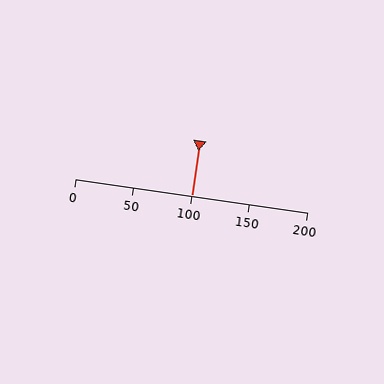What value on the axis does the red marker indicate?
The marker indicates approximately 100.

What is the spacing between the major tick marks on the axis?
The major ticks are spaced 50 apart.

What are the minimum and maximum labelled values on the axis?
The axis runs from 0 to 200.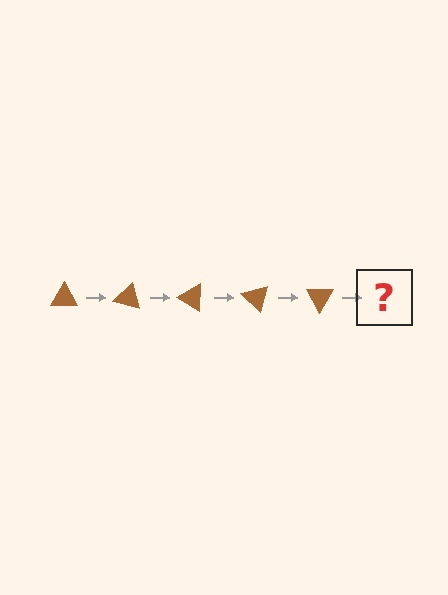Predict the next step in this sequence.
The next step is a brown triangle rotated 75 degrees.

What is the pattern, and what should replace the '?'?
The pattern is that the triangle rotates 15 degrees each step. The '?' should be a brown triangle rotated 75 degrees.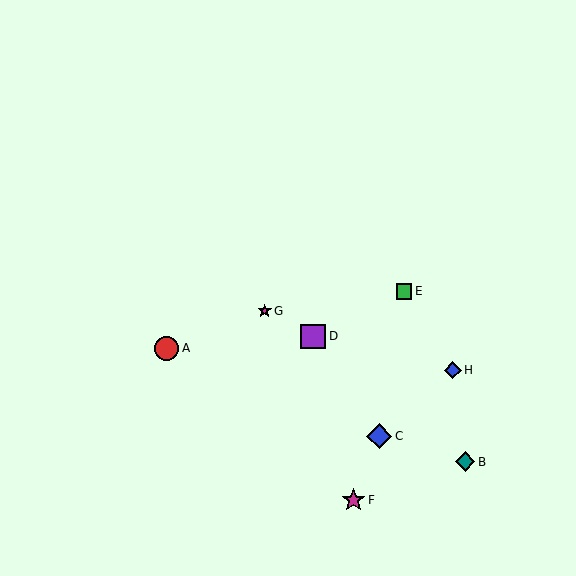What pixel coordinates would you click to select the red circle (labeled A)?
Click at (167, 348) to select the red circle A.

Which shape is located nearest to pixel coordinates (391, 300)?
The green square (labeled E) at (404, 291) is nearest to that location.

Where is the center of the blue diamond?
The center of the blue diamond is at (379, 436).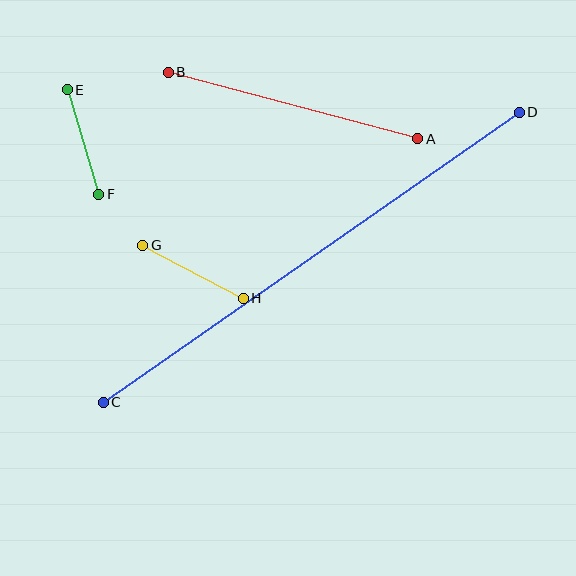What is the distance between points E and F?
The distance is approximately 109 pixels.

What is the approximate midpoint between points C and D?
The midpoint is at approximately (311, 257) pixels.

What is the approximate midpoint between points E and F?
The midpoint is at approximately (83, 142) pixels.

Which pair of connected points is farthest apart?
Points C and D are farthest apart.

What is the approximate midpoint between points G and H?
The midpoint is at approximately (193, 272) pixels.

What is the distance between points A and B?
The distance is approximately 258 pixels.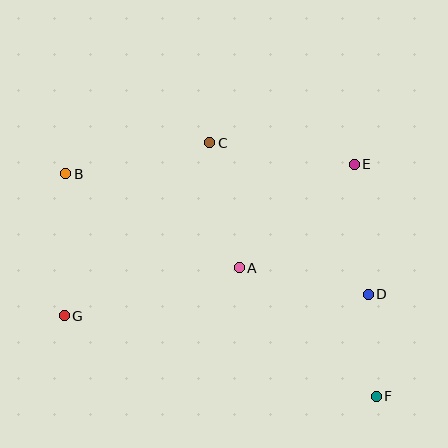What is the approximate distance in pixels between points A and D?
The distance between A and D is approximately 132 pixels.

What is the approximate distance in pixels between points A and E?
The distance between A and E is approximately 154 pixels.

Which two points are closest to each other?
Points D and F are closest to each other.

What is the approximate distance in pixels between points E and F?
The distance between E and F is approximately 233 pixels.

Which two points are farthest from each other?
Points B and F are farthest from each other.